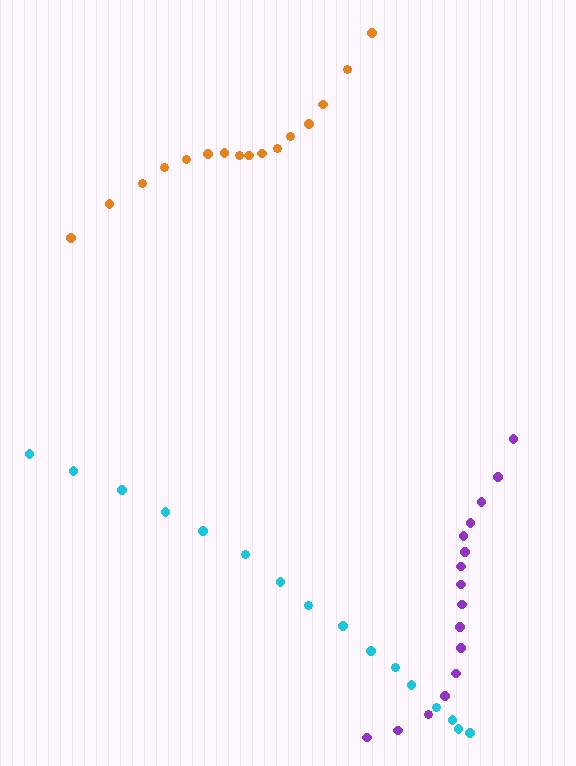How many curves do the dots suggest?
There are 3 distinct paths.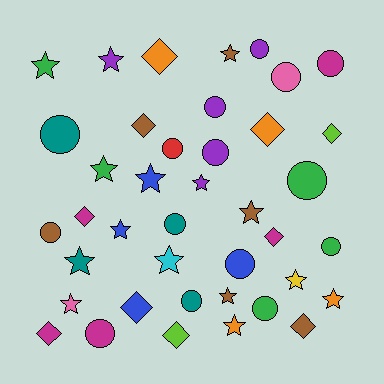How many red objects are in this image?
There is 1 red object.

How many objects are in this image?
There are 40 objects.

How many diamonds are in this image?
There are 10 diamonds.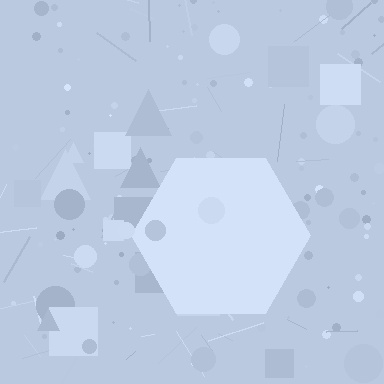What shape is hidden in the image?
A hexagon is hidden in the image.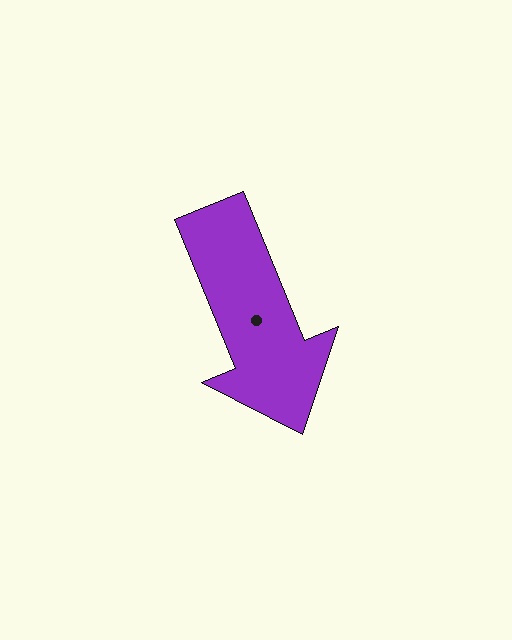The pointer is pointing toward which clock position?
Roughly 5 o'clock.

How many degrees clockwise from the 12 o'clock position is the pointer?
Approximately 158 degrees.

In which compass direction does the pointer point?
South.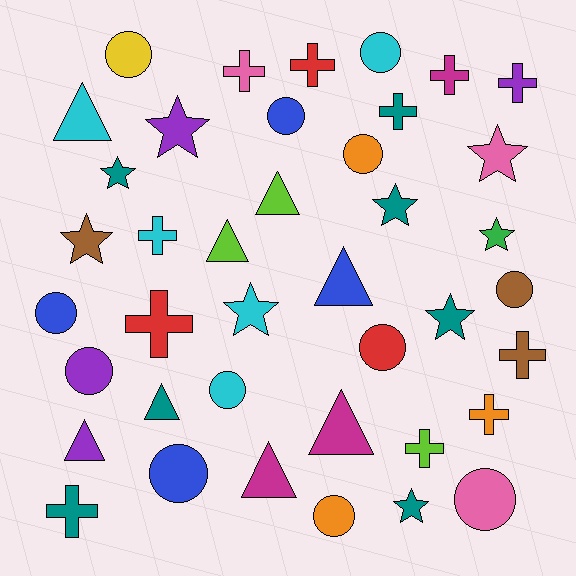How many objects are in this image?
There are 40 objects.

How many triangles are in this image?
There are 8 triangles.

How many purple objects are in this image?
There are 4 purple objects.